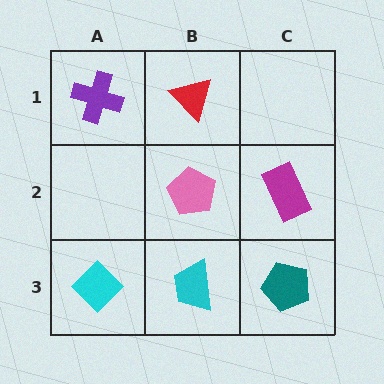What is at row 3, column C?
A teal pentagon.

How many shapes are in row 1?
2 shapes.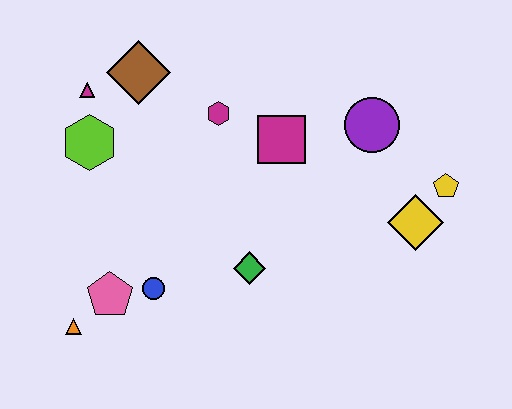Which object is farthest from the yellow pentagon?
The orange triangle is farthest from the yellow pentagon.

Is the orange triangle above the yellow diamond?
No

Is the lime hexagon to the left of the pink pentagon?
Yes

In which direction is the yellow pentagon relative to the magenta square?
The yellow pentagon is to the right of the magenta square.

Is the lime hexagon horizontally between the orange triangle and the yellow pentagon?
Yes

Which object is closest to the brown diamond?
The magenta triangle is closest to the brown diamond.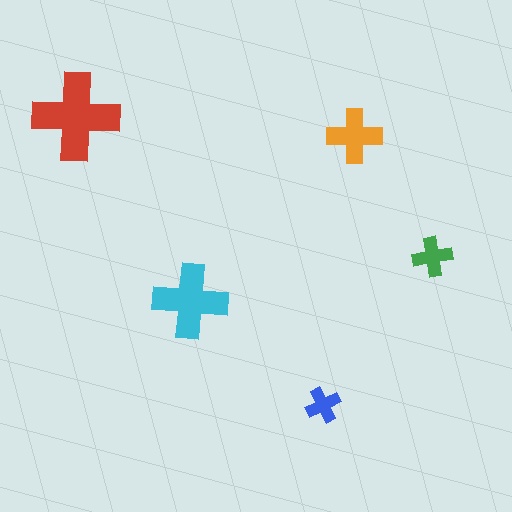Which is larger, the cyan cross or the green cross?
The cyan one.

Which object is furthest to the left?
The red cross is leftmost.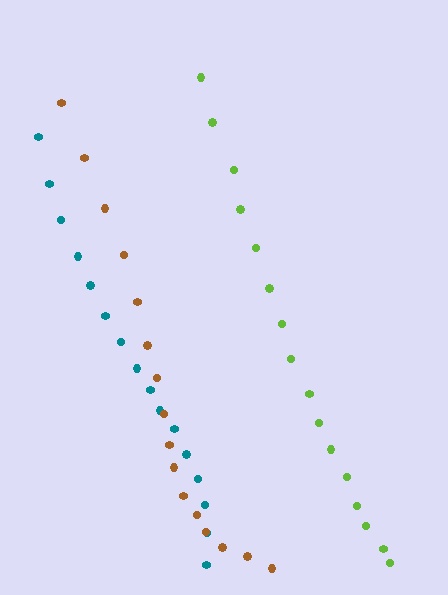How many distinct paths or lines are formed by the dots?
There are 3 distinct paths.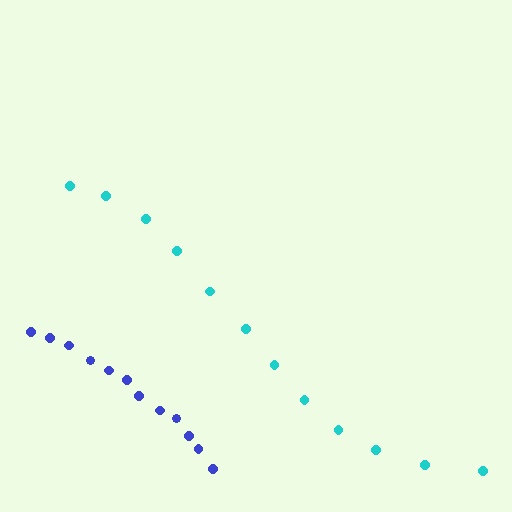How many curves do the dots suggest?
There are 2 distinct paths.